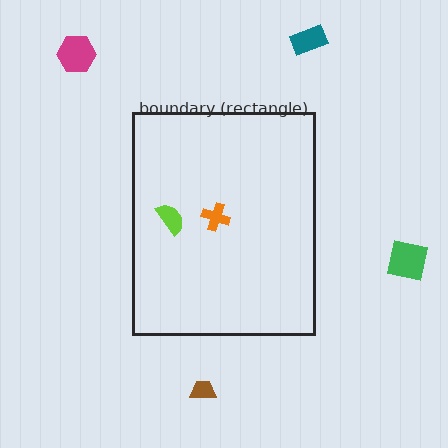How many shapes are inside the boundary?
2 inside, 4 outside.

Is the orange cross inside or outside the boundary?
Inside.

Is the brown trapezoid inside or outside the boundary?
Outside.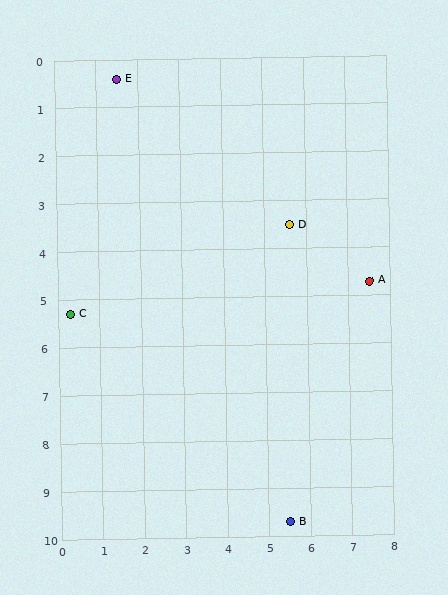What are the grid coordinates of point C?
Point C is at approximately (0.3, 5.3).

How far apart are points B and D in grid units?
Points B and D are about 6.2 grid units apart.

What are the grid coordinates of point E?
Point E is at approximately (1.5, 0.4).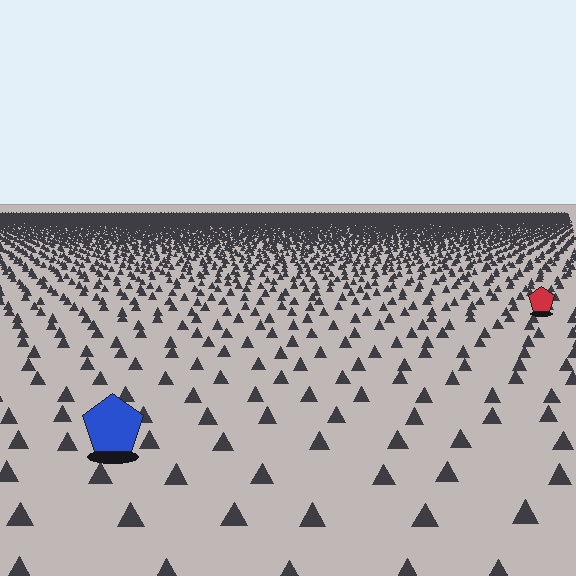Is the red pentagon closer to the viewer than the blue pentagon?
No. The blue pentagon is closer — you can tell from the texture gradient: the ground texture is coarser near it.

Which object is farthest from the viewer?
The red pentagon is farthest from the viewer. It appears smaller and the ground texture around it is denser.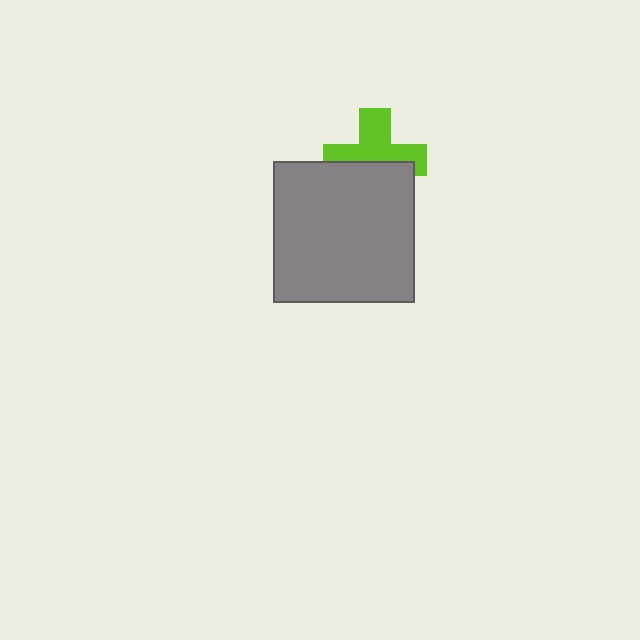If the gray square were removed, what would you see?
You would see the complete lime cross.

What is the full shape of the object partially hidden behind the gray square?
The partially hidden object is a lime cross.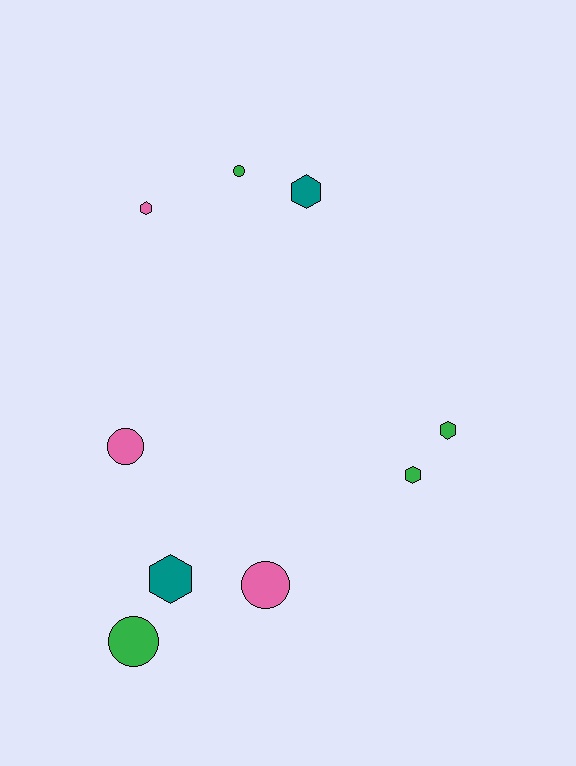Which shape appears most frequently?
Hexagon, with 5 objects.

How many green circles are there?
There are 2 green circles.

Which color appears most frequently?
Green, with 4 objects.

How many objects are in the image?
There are 9 objects.